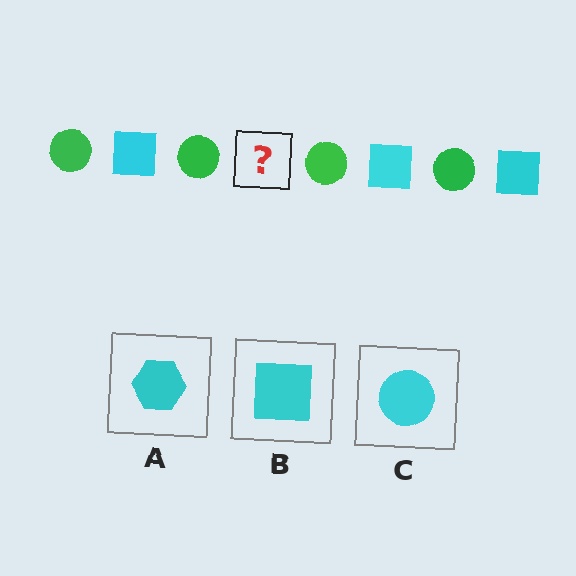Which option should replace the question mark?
Option B.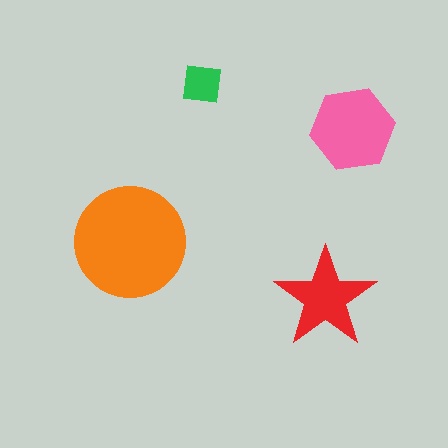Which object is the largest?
The orange circle.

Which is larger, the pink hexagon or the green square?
The pink hexagon.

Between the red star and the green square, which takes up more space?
The red star.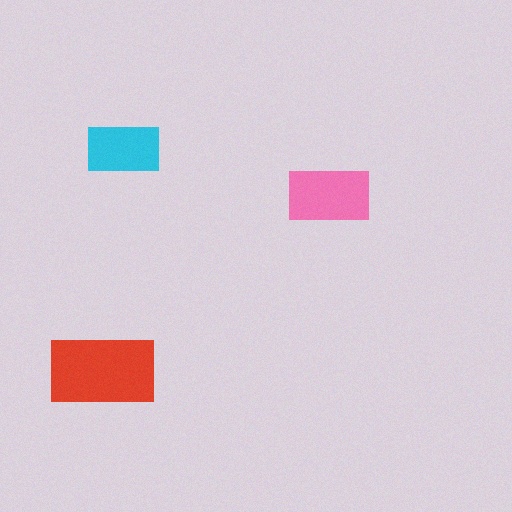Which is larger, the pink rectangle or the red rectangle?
The red one.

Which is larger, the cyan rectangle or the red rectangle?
The red one.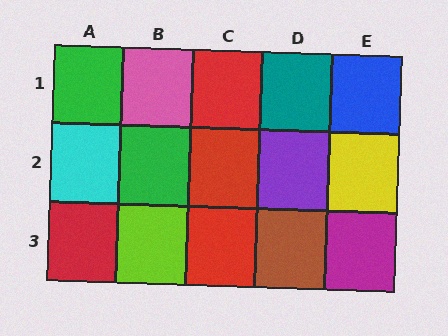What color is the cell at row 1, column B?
Pink.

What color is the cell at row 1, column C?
Red.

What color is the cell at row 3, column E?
Magenta.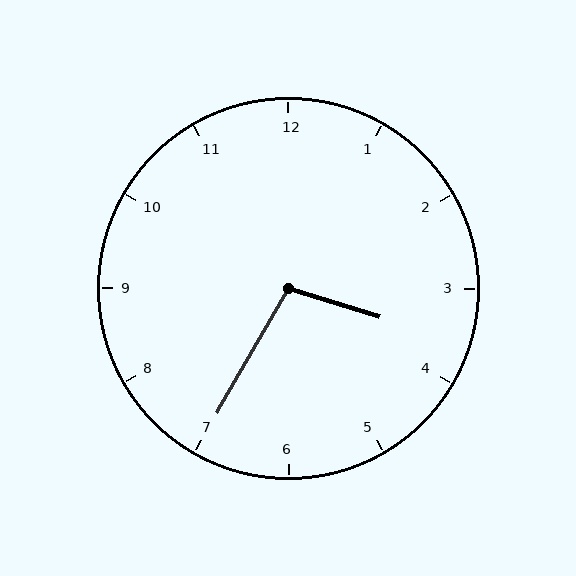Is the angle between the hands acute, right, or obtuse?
It is obtuse.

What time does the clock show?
3:35.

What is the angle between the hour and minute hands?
Approximately 102 degrees.